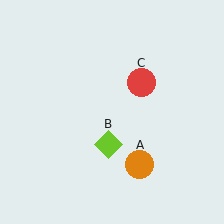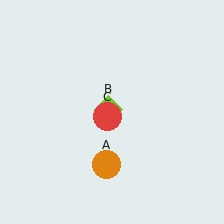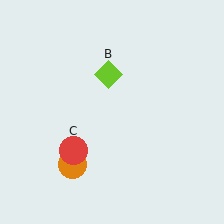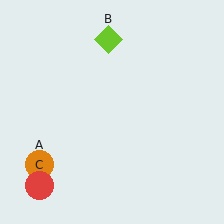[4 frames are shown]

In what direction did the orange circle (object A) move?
The orange circle (object A) moved left.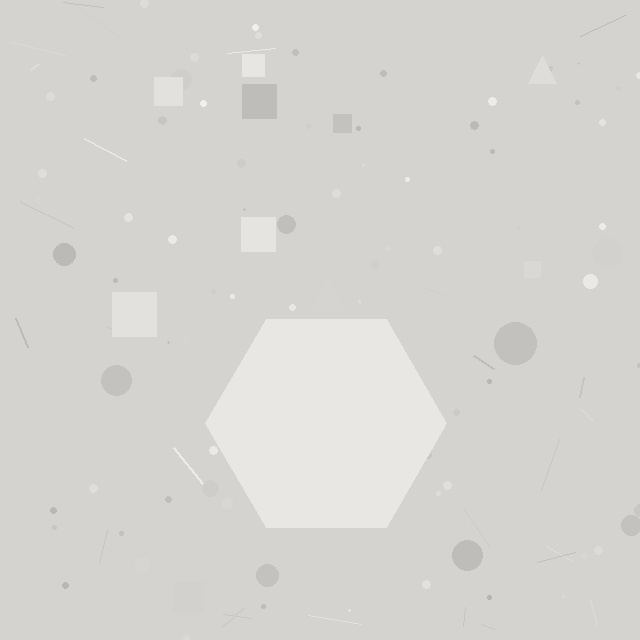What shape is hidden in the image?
A hexagon is hidden in the image.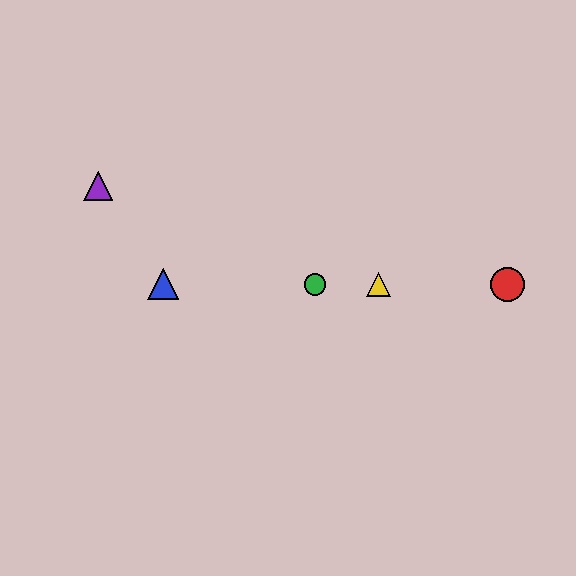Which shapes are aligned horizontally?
The red circle, the blue triangle, the green circle, the yellow triangle are aligned horizontally.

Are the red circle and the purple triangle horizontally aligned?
No, the red circle is at y≈284 and the purple triangle is at y≈186.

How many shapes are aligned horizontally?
4 shapes (the red circle, the blue triangle, the green circle, the yellow triangle) are aligned horizontally.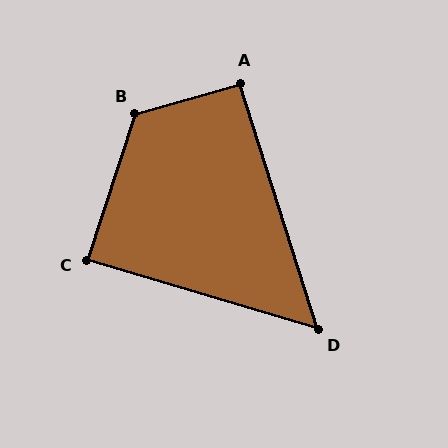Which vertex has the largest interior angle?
B, at approximately 124 degrees.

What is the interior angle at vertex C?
Approximately 89 degrees (approximately right).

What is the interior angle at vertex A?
Approximately 91 degrees (approximately right).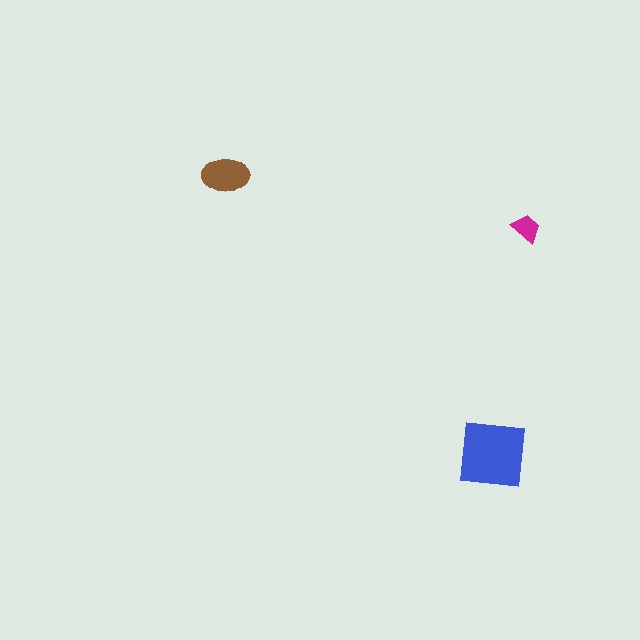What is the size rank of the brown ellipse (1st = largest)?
2nd.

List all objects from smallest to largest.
The magenta trapezoid, the brown ellipse, the blue square.